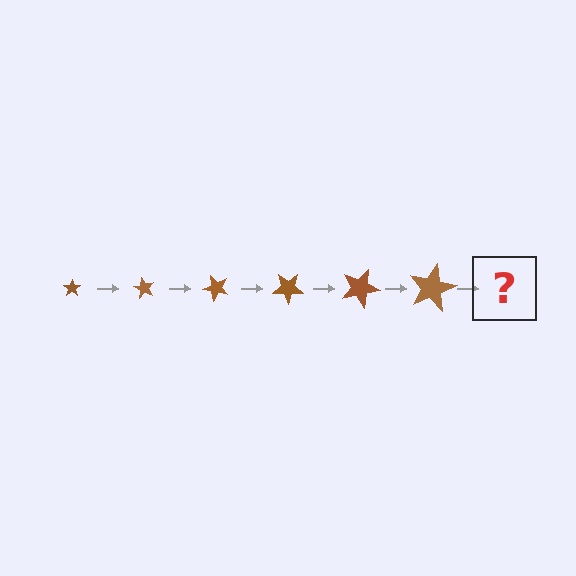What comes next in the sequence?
The next element should be a star, larger than the previous one and rotated 360 degrees from the start.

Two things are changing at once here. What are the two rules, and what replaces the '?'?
The two rules are that the star grows larger each step and it rotates 60 degrees each step. The '?' should be a star, larger than the previous one and rotated 360 degrees from the start.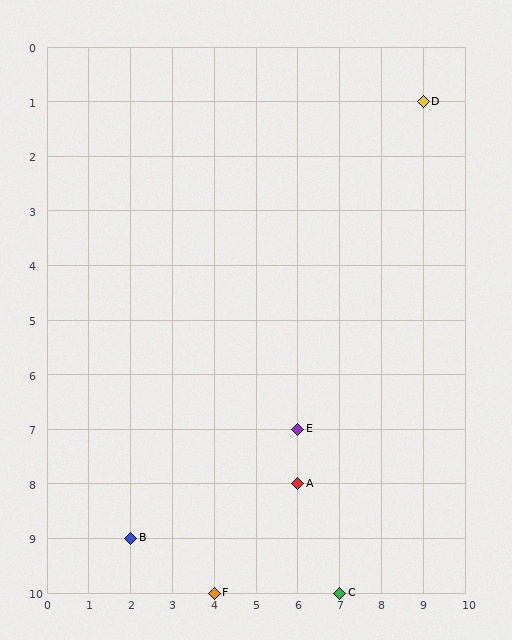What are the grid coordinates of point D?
Point D is at grid coordinates (9, 1).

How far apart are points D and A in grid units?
Points D and A are 3 columns and 7 rows apart (about 7.6 grid units diagonally).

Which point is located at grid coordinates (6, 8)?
Point A is at (6, 8).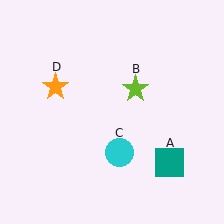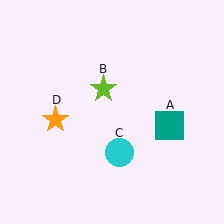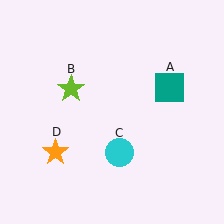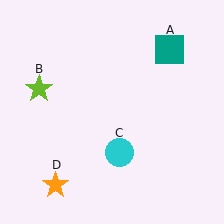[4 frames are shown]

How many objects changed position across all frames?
3 objects changed position: teal square (object A), lime star (object B), orange star (object D).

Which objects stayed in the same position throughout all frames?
Cyan circle (object C) remained stationary.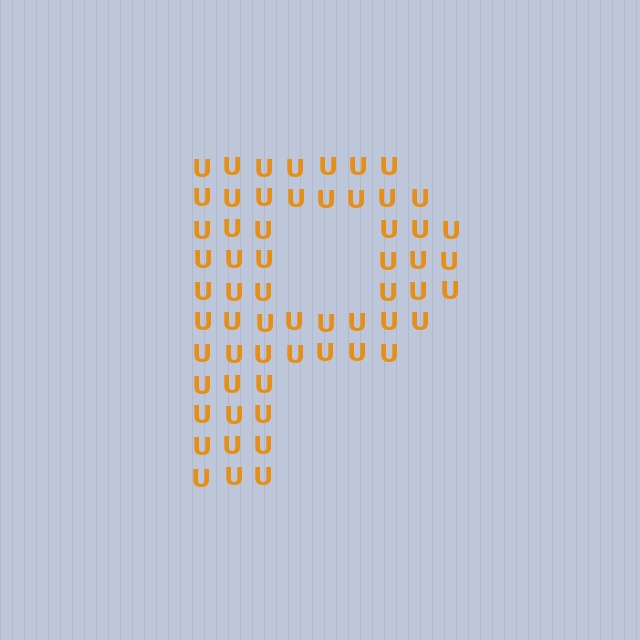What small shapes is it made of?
It is made of small letter U's.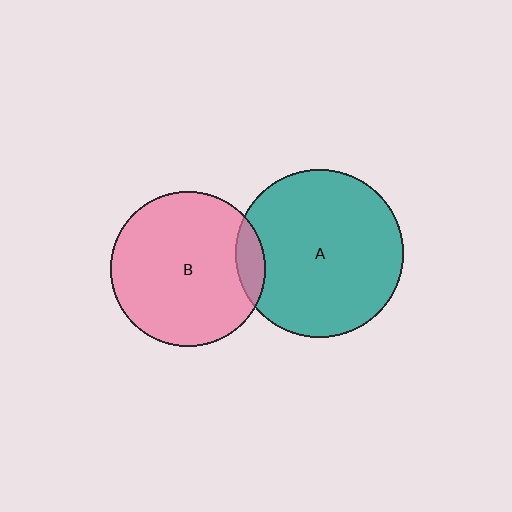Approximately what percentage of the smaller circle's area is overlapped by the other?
Approximately 10%.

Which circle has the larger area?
Circle A (teal).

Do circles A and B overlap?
Yes.